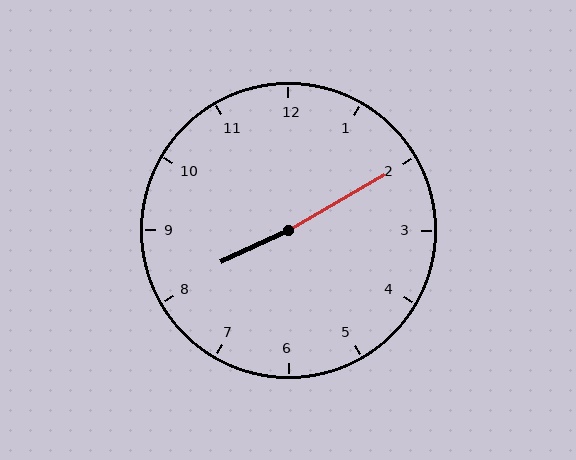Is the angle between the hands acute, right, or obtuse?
It is obtuse.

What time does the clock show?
8:10.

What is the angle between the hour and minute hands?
Approximately 175 degrees.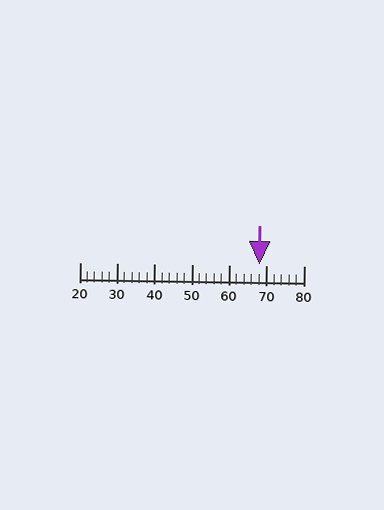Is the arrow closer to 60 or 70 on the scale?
The arrow is closer to 70.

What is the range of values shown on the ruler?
The ruler shows values from 20 to 80.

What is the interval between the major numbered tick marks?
The major tick marks are spaced 10 units apart.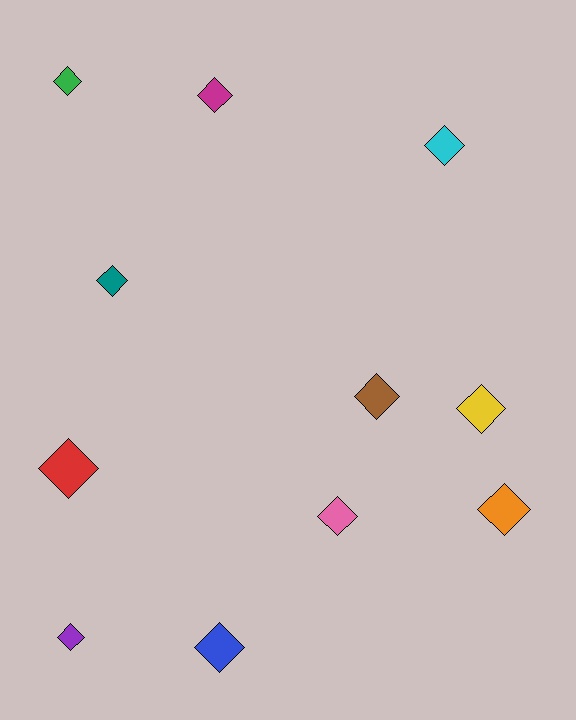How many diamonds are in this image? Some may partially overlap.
There are 11 diamonds.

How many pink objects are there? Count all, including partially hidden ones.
There is 1 pink object.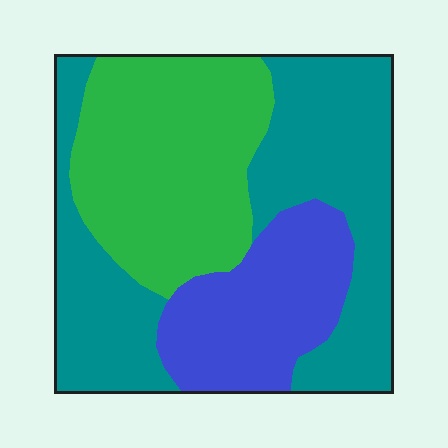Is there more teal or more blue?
Teal.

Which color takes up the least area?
Blue, at roughly 20%.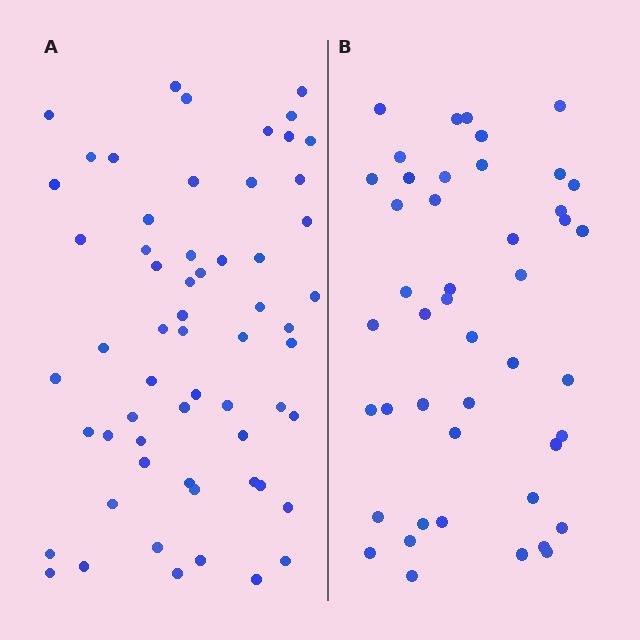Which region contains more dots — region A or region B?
Region A (the left region) has more dots.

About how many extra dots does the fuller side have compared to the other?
Region A has approximately 15 more dots than region B.